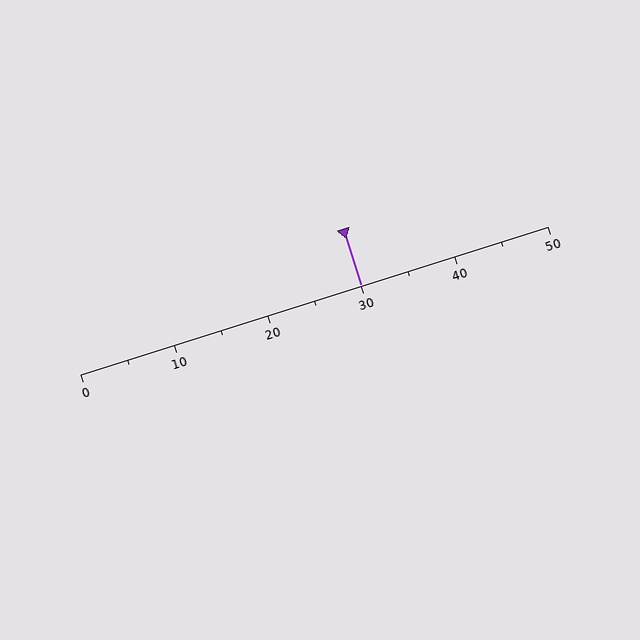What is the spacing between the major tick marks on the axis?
The major ticks are spaced 10 apart.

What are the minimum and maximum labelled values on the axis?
The axis runs from 0 to 50.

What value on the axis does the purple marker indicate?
The marker indicates approximately 30.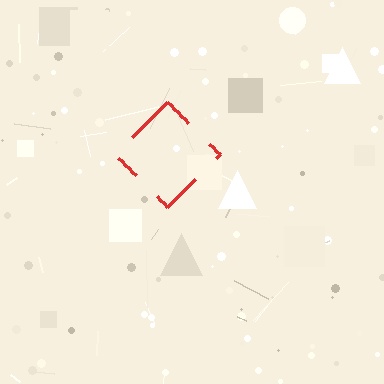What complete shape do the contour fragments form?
The contour fragments form a diamond.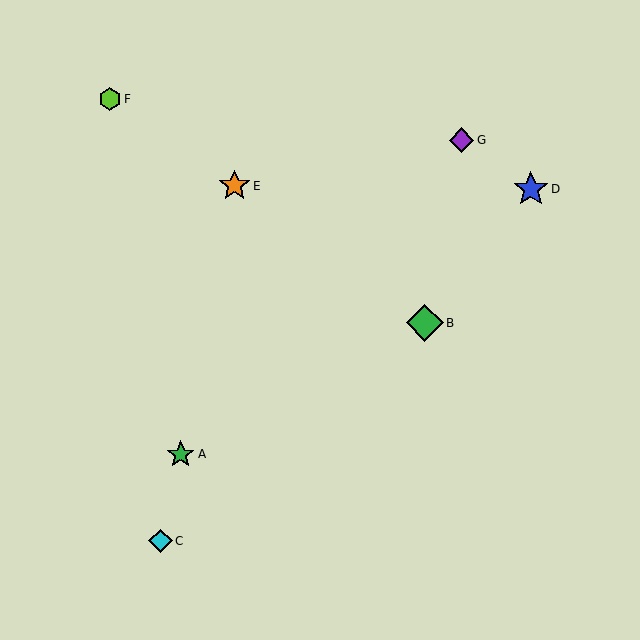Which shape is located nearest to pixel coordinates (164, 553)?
The cyan diamond (labeled C) at (161, 541) is nearest to that location.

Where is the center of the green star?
The center of the green star is at (181, 454).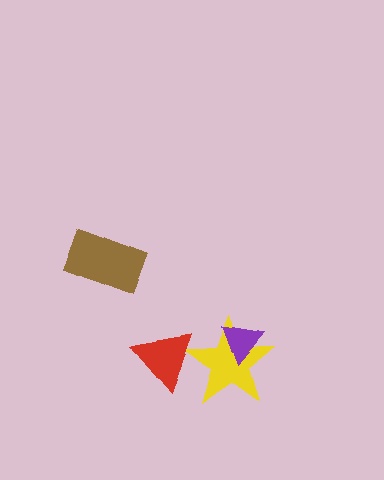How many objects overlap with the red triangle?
1 object overlaps with the red triangle.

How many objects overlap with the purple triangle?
1 object overlaps with the purple triangle.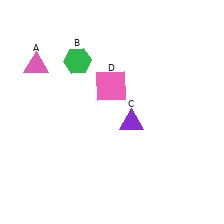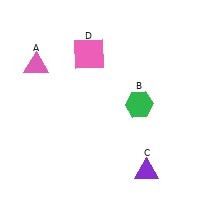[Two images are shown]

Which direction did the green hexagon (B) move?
The green hexagon (B) moved right.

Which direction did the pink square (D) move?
The pink square (D) moved up.